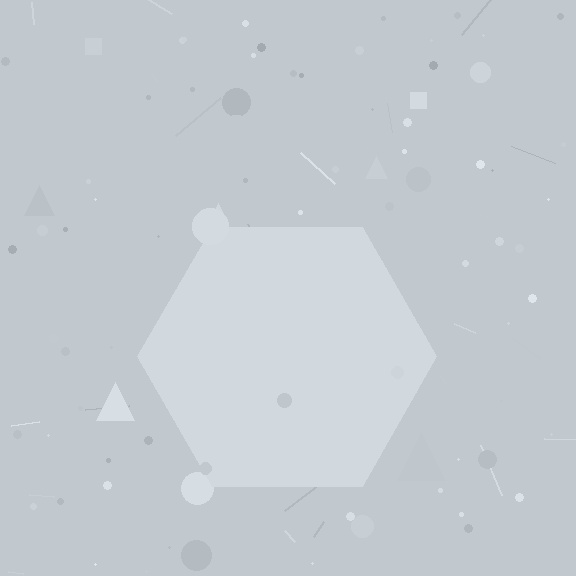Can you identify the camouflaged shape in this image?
The camouflaged shape is a hexagon.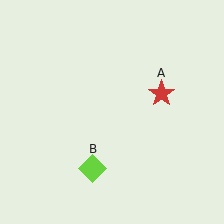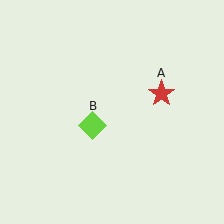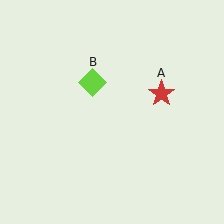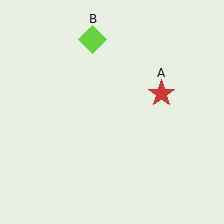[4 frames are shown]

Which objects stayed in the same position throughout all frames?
Red star (object A) remained stationary.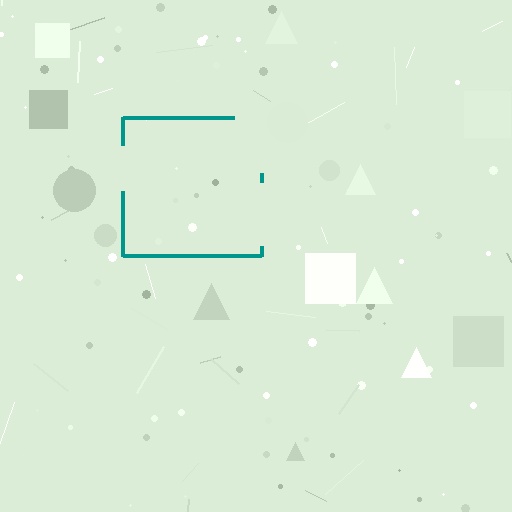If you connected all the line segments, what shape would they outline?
They would outline a square.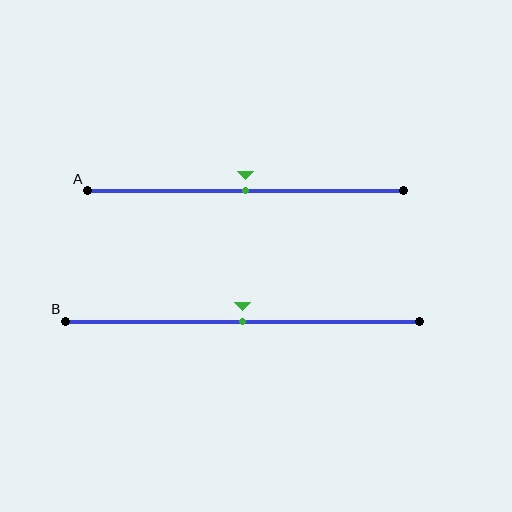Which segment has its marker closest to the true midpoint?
Segment A has its marker closest to the true midpoint.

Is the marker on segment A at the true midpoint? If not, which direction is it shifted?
Yes, the marker on segment A is at the true midpoint.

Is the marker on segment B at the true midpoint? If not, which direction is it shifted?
Yes, the marker on segment B is at the true midpoint.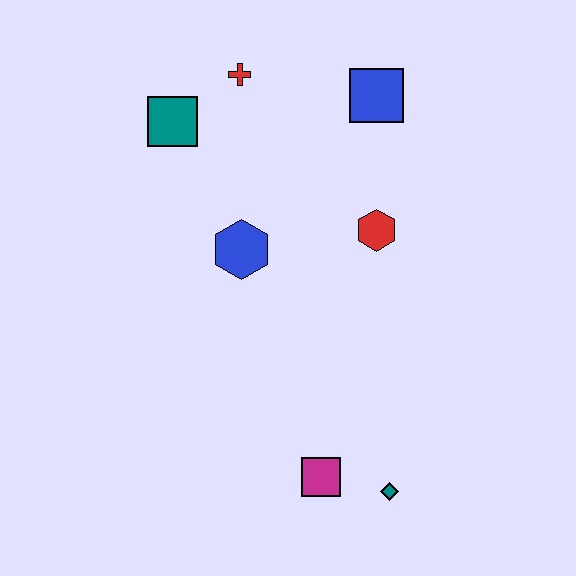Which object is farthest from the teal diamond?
The red cross is farthest from the teal diamond.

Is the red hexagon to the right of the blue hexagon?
Yes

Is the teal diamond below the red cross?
Yes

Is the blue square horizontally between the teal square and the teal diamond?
Yes